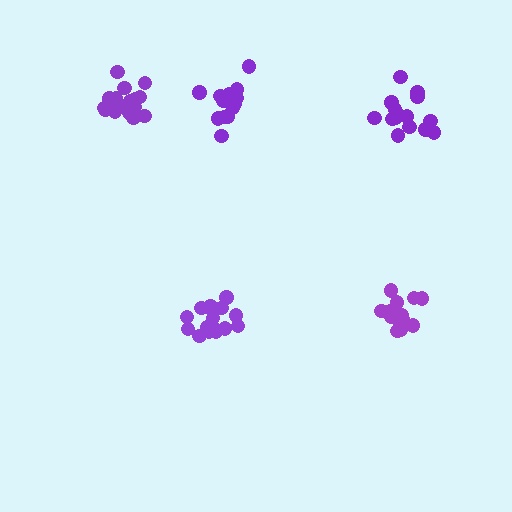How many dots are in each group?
Group 1: 16 dots, Group 2: 16 dots, Group 3: 14 dots, Group 4: 16 dots, Group 5: 17 dots (79 total).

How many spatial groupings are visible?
There are 5 spatial groupings.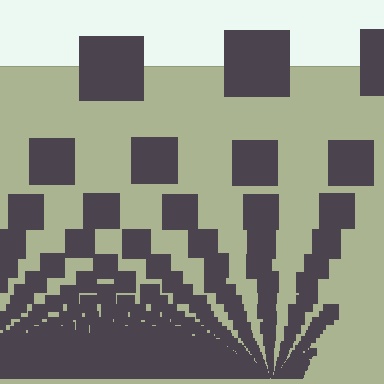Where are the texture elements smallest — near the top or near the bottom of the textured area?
Near the bottom.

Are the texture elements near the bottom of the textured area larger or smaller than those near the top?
Smaller. The gradient is inverted — elements near the bottom are smaller and denser.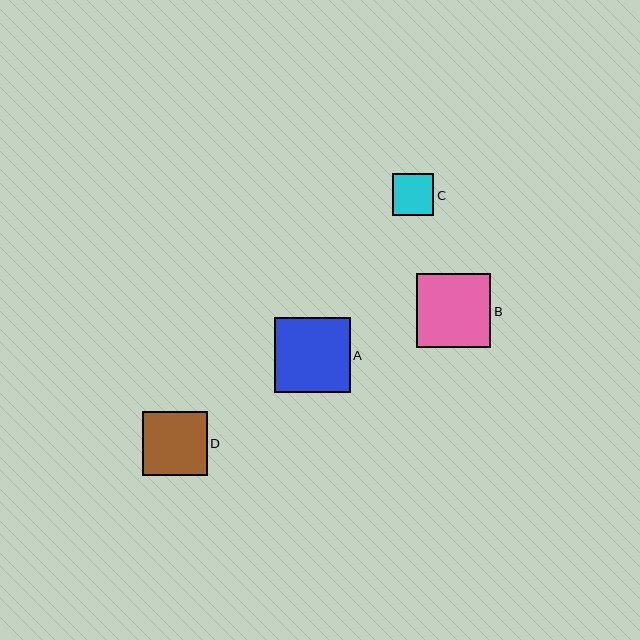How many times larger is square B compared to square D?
Square B is approximately 1.2 times the size of square D.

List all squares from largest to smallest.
From largest to smallest: A, B, D, C.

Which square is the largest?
Square A is the largest with a size of approximately 76 pixels.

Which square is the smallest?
Square C is the smallest with a size of approximately 42 pixels.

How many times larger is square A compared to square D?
Square A is approximately 1.2 times the size of square D.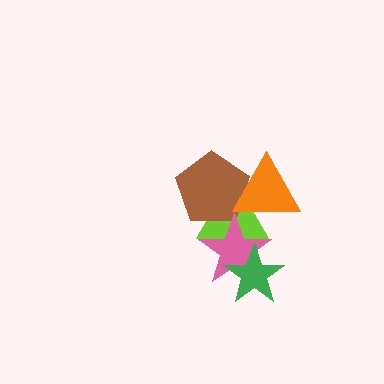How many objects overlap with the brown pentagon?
3 objects overlap with the brown pentagon.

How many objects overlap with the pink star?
4 objects overlap with the pink star.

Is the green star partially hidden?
No, no other shape covers it.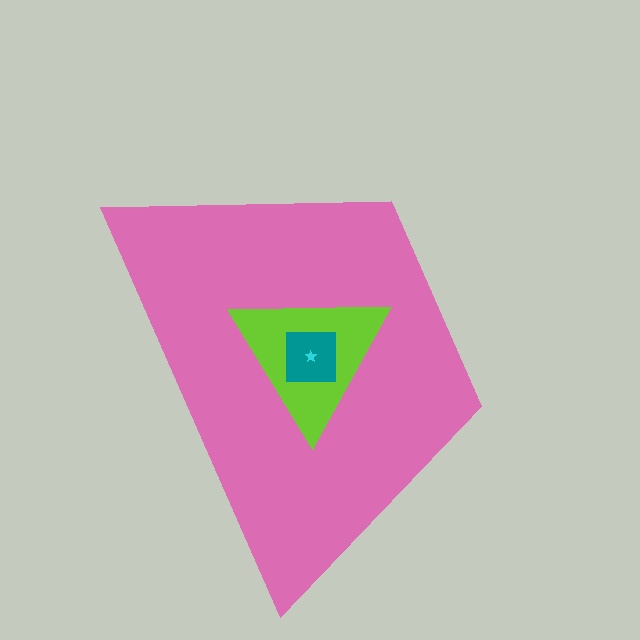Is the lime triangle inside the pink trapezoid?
Yes.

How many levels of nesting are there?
4.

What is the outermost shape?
The pink trapezoid.